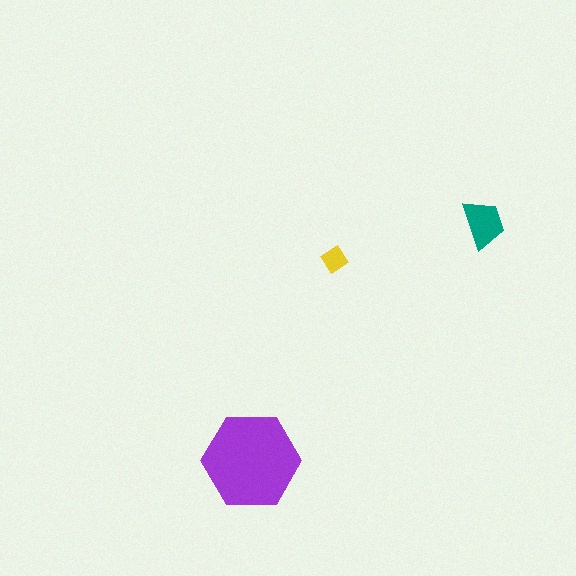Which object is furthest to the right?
The teal trapezoid is rightmost.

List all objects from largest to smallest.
The purple hexagon, the teal trapezoid, the yellow diamond.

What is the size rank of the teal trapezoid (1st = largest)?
2nd.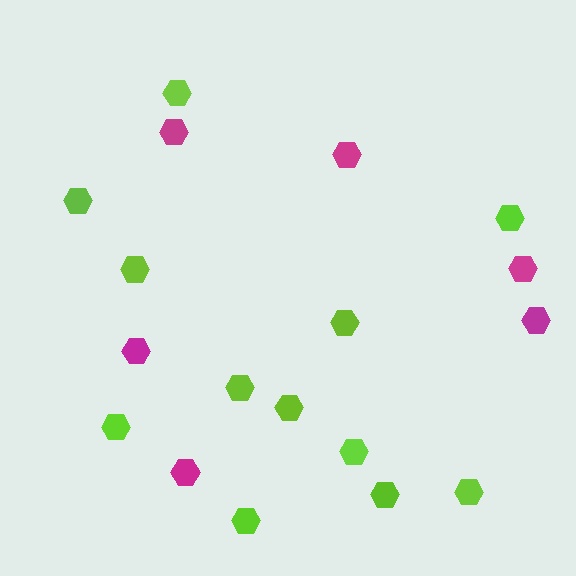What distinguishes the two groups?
There are 2 groups: one group of lime hexagons (12) and one group of magenta hexagons (6).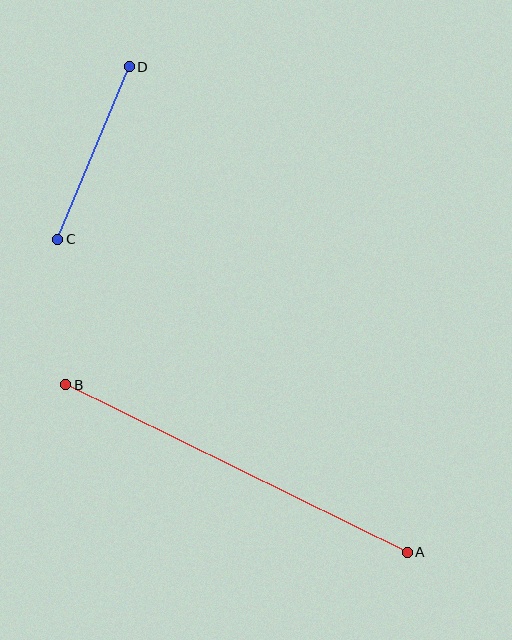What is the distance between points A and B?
The distance is approximately 380 pixels.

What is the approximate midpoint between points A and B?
The midpoint is at approximately (236, 469) pixels.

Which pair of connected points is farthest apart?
Points A and B are farthest apart.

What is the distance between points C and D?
The distance is approximately 186 pixels.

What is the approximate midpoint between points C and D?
The midpoint is at approximately (94, 153) pixels.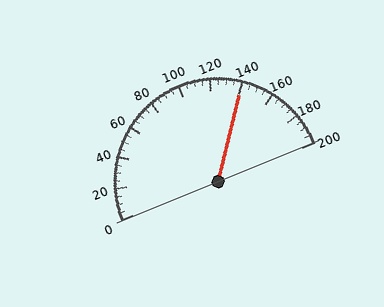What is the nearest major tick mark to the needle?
The nearest major tick mark is 140.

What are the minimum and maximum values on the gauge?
The gauge ranges from 0 to 200.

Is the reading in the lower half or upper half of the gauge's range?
The reading is in the upper half of the range (0 to 200).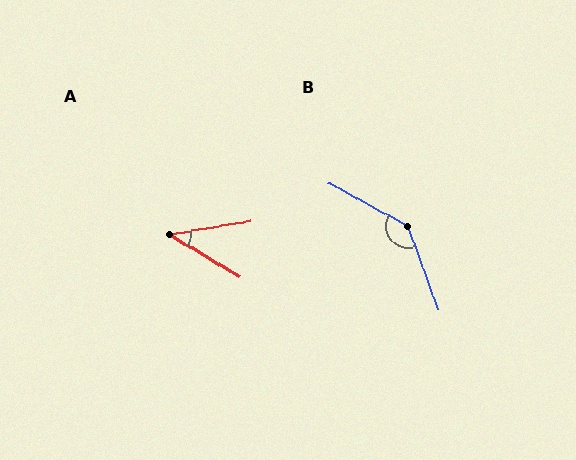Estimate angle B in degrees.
Approximately 139 degrees.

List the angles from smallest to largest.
A (40°), B (139°).